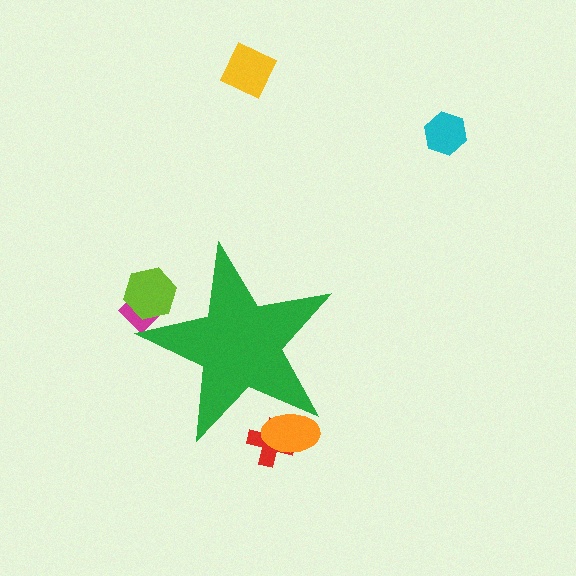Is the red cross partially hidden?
Yes, the red cross is partially hidden behind the green star.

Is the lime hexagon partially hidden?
Yes, the lime hexagon is partially hidden behind the green star.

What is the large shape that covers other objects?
A green star.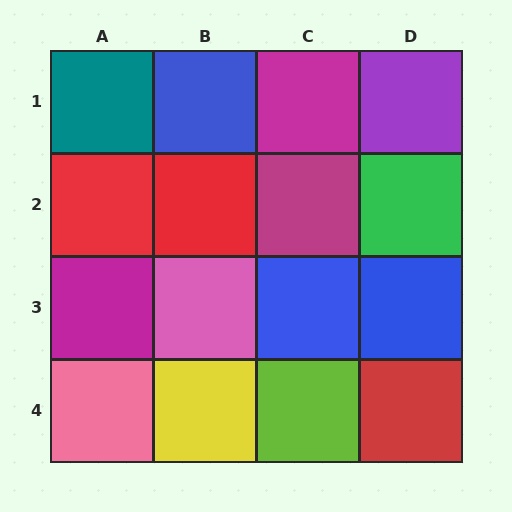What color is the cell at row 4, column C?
Lime.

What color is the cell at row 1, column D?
Purple.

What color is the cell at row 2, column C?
Magenta.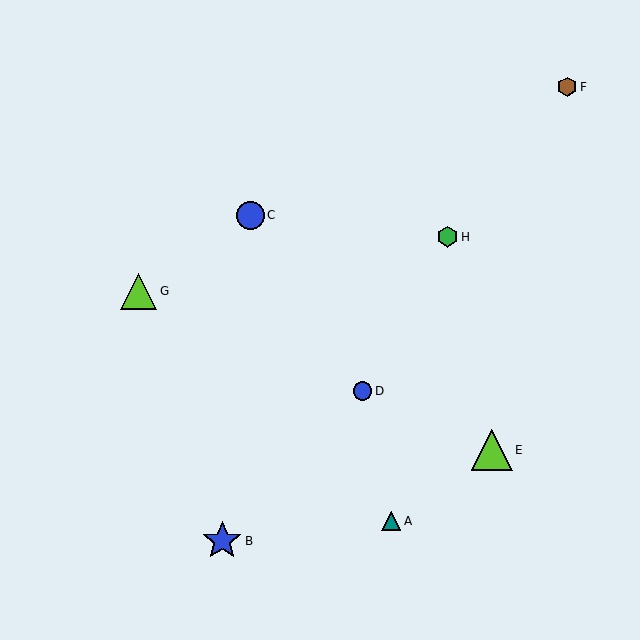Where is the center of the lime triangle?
The center of the lime triangle is at (492, 450).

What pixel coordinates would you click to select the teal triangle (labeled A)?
Click at (391, 521) to select the teal triangle A.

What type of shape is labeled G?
Shape G is a lime triangle.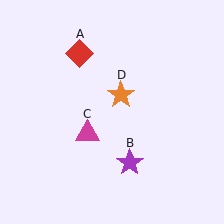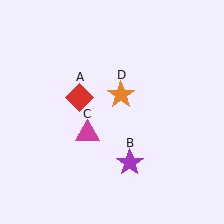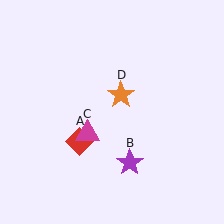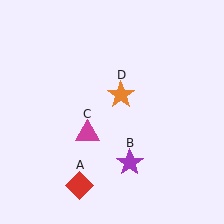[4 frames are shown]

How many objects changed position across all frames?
1 object changed position: red diamond (object A).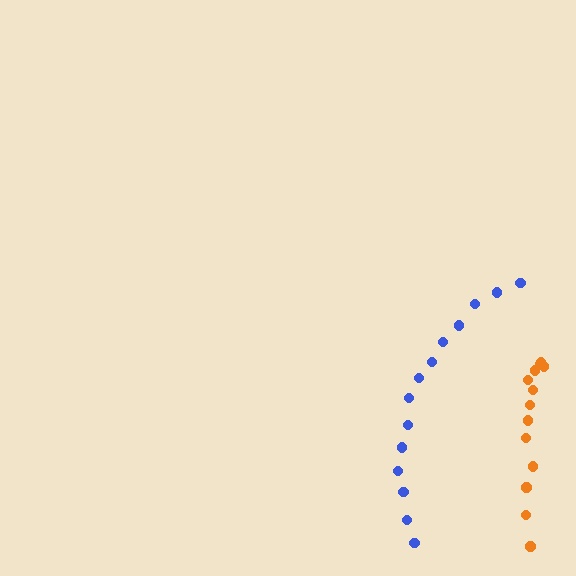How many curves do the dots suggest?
There are 2 distinct paths.